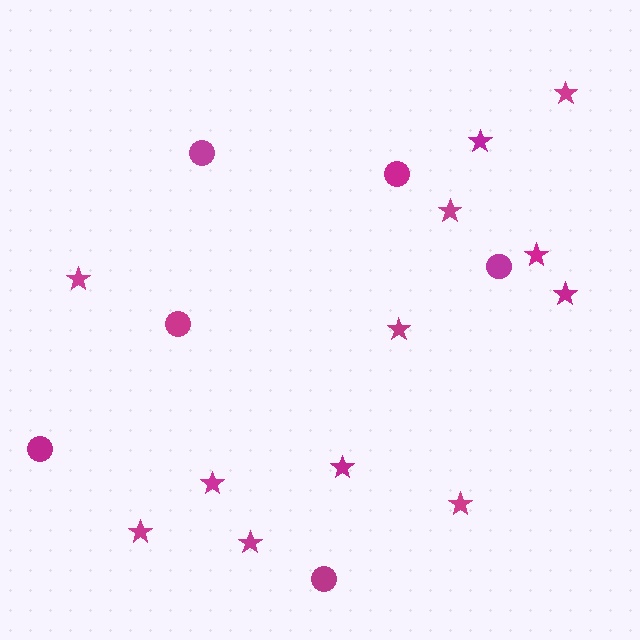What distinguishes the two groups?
There are 2 groups: one group of circles (6) and one group of stars (12).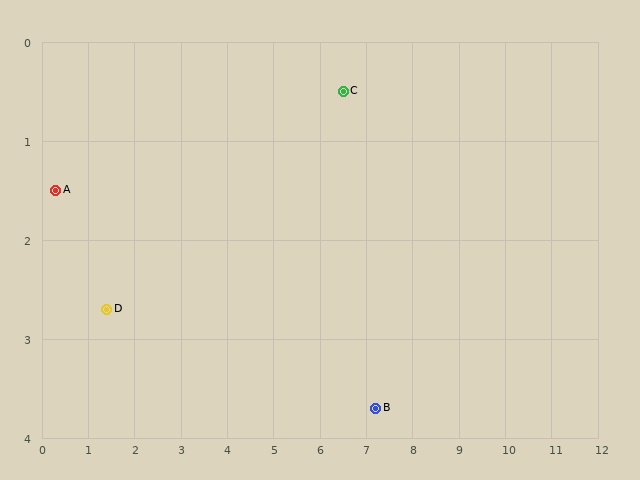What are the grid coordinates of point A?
Point A is at approximately (0.3, 1.5).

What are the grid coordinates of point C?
Point C is at approximately (6.5, 0.5).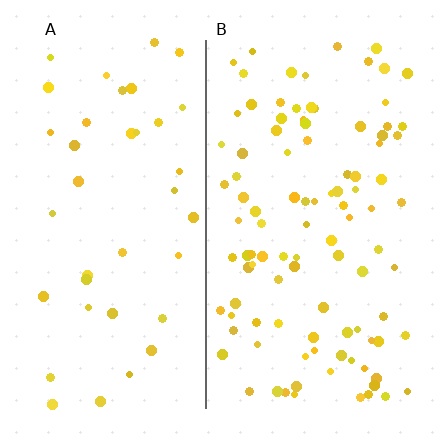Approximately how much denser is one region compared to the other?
Approximately 2.5× — region B over region A.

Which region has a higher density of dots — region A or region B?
B (the right).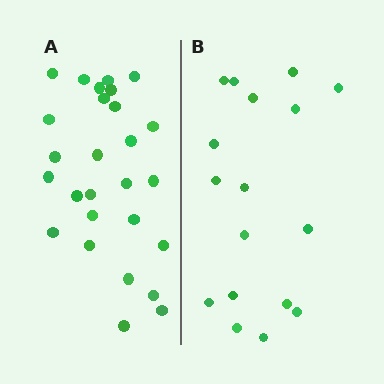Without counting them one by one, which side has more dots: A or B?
Region A (the left region) has more dots.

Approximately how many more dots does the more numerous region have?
Region A has roughly 10 or so more dots than region B.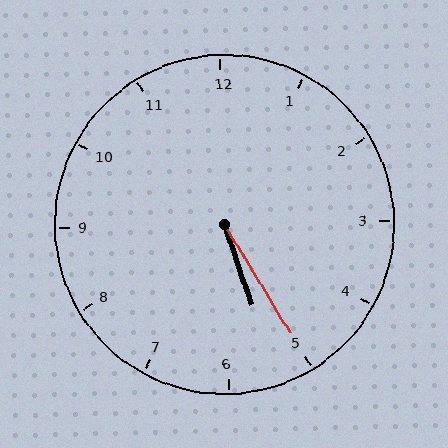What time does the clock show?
5:25.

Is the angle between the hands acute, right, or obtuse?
It is acute.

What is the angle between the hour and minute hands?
Approximately 12 degrees.